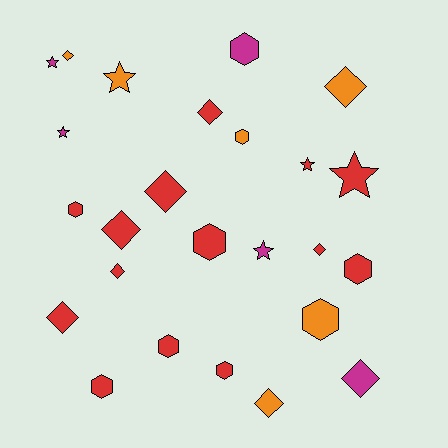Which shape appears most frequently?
Diamond, with 10 objects.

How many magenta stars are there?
There are 3 magenta stars.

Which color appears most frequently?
Red, with 14 objects.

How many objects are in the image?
There are 25 objects.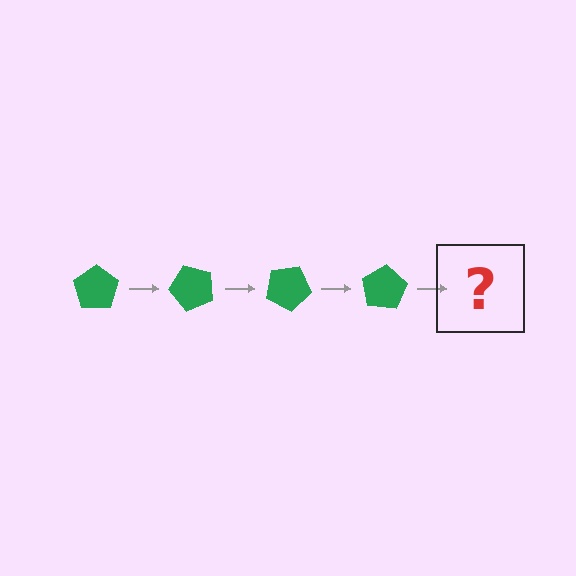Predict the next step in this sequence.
The next step is a green pentagon rotated 200 degrees.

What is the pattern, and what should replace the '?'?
The pattern is that the pentagon rotates 50 degrees each step. The '?' should be a green pentagon rotated 200 degrees.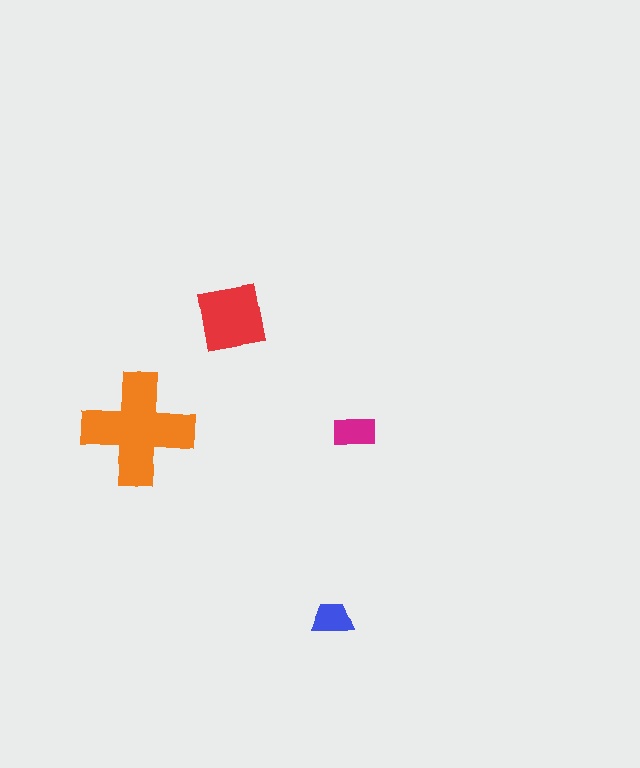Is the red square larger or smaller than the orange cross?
Smaller.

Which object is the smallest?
The blue trapezoid.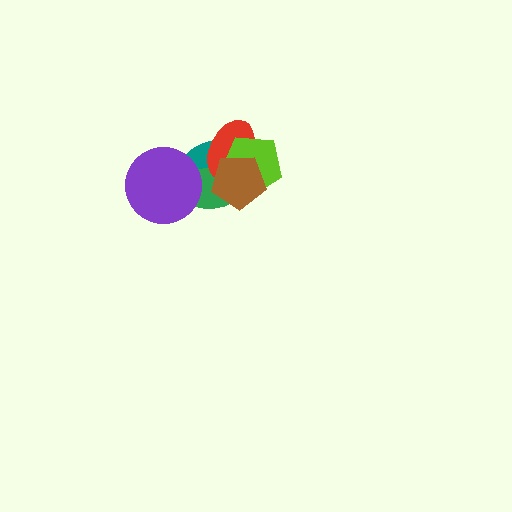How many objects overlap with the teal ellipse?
5 objects overlap with the teal ellipse.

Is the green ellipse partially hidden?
Yes, it is partially covered by another shape.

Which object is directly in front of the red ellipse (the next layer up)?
The lime pentagon is directly in front of the red ellipse.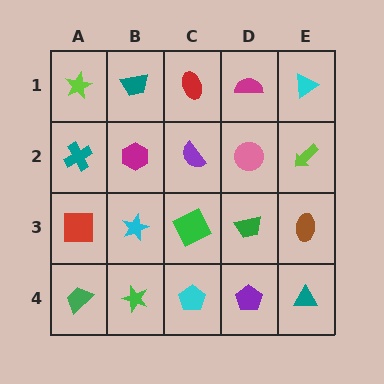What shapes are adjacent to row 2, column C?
A red ellipse (row 1, column C), a green square (row 3, column C), a magenta hexagon (row 2, column B), a pink circle (row 2, column D).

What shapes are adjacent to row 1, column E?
A lime arrow (row 2, column E), a magenta semicircle (row 1, column D).